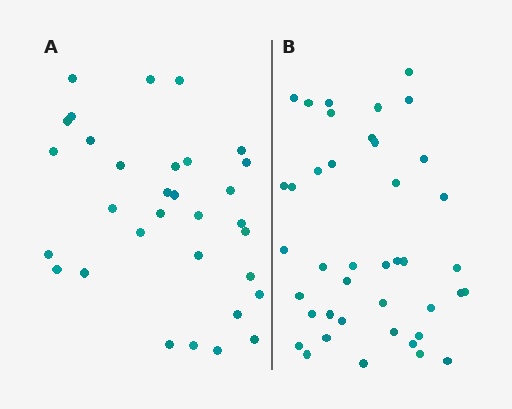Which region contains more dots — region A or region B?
Region B (the right region) has more dots.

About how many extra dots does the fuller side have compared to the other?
Region B has roughly 8 or so more dots than region A.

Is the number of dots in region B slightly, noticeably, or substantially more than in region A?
Region B has noticeably more, but not dramatically so. The ratio is roughly 1.3 to 1.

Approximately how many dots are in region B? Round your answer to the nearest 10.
About 40 dots. (The exact count is 41, which rounds to 40.)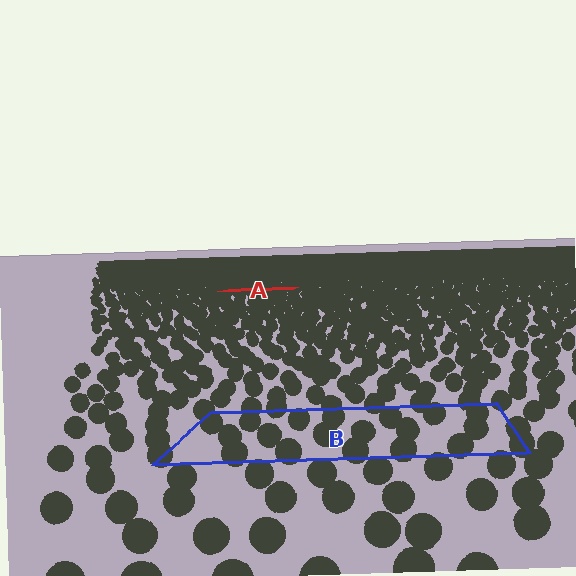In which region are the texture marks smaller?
The texture marks are smaller in region A, because it is farther away.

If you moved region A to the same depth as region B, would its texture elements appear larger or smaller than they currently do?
They would appear larger. At a closer depth, the same texture elements are projected at a bigger on-screen size.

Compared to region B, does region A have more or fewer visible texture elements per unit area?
Region A has more texture elements per unit area — they are packed more densely because it is farther away.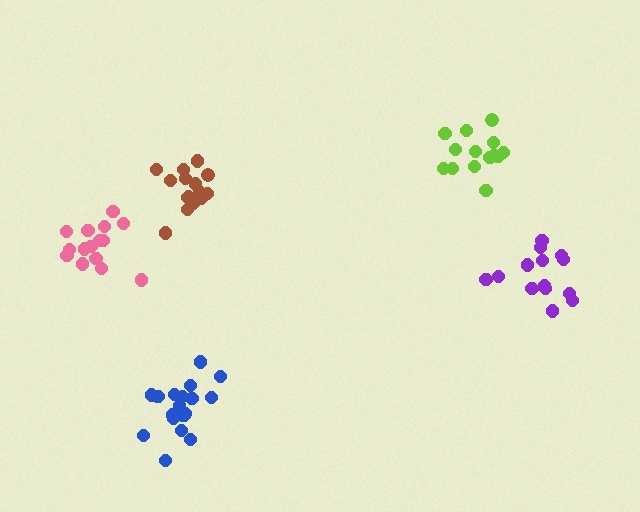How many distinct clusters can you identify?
There are 5 distinct clusters.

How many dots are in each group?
Group 1: 14 dots, Group 2: 16 dots, Group 3: 19 dots, Group 4: 15 dots, Group 5: 14 dots (78 total).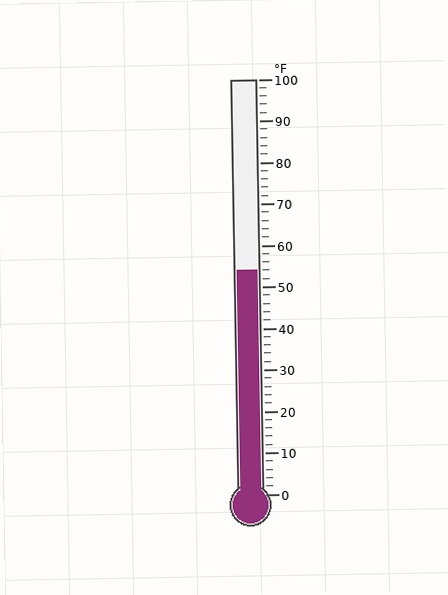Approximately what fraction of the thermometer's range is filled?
The thermometer is filled to approximately 55% of its range.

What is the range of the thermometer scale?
The thermometer scale ranges from 0°F to 100°F.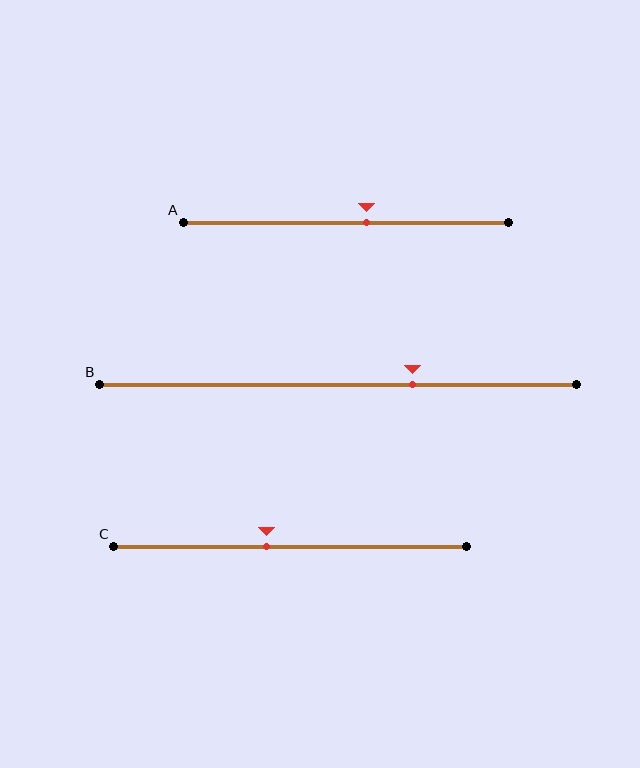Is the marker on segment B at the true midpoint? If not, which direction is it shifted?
No, the marker on segment B is shifted to the right by about 16% of the segment length.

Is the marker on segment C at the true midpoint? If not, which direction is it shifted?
No, the marker on segment C is shifted to the left by about 7% of the segment length.